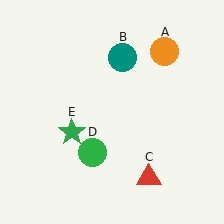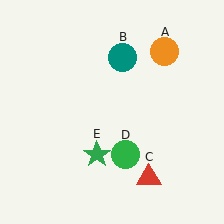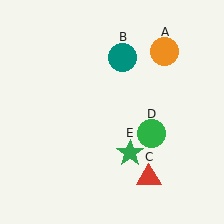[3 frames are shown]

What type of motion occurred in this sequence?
The green circle (object D), green star (object E) rotated counterclockwise around the center of the scene.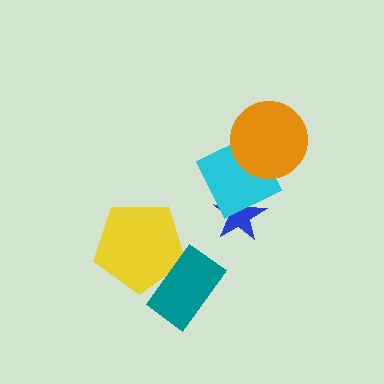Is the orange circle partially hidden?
No, no other shape covers it.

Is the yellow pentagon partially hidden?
Yes, it is partially covered by another shape.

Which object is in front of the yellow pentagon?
The teal rectangle is in front of the yellow pentagon.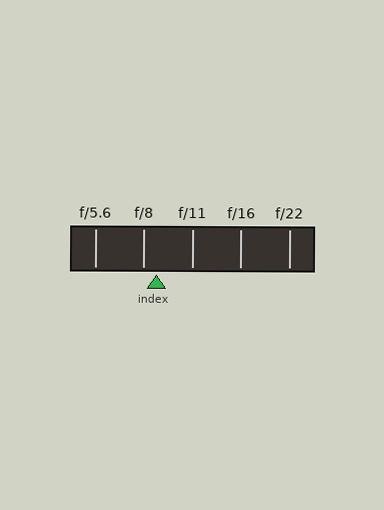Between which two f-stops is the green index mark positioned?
The index mark is between f/8 and f/11.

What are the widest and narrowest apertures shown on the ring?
The widest aperture shown is f/5.6 and the narrowest is f/22.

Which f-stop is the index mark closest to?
The index mark is closest to f/8.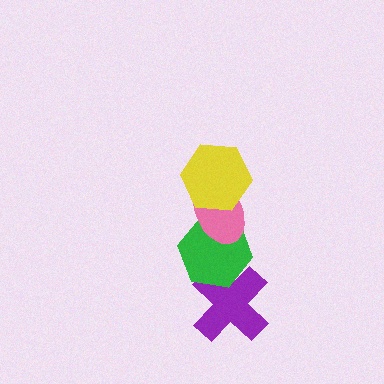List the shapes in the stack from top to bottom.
From top to bottom: the yellow hexagon, the pink ellipse, the green hexagon, the purple cross.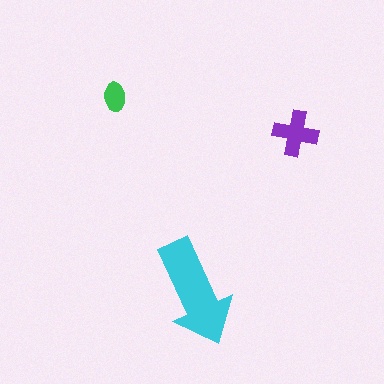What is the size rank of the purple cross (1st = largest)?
2nd.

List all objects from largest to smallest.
The cyan arrow, the purple cross, the green ellipse.